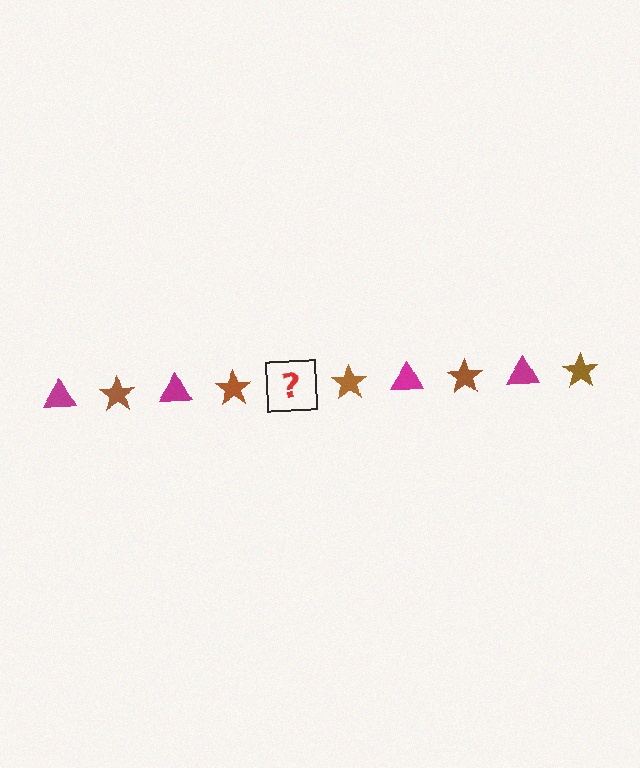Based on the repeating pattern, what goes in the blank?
The blank should be a magenta triangle.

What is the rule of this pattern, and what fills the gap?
The rule is that the pattern alternates between magenta triangle and brown star. The gap should be filled with a magenta triangle.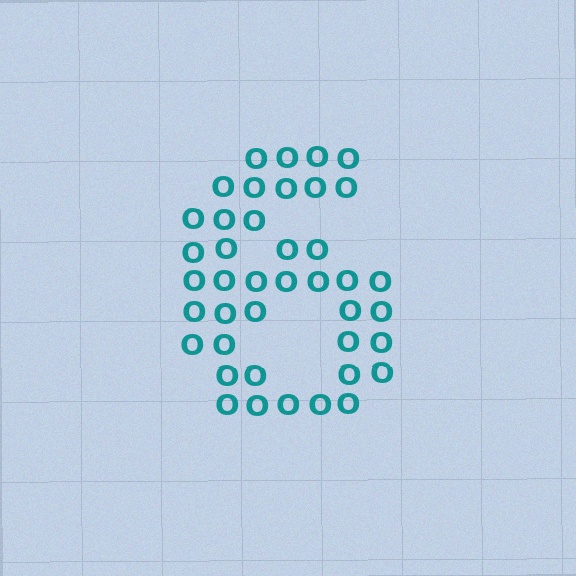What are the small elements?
The small elements are letter O's.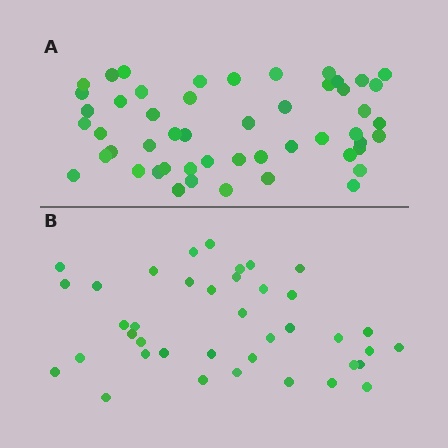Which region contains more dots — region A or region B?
Region A (the top region) has more dots.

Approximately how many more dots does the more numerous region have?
Region A has roughly 12 or so more dots than region B.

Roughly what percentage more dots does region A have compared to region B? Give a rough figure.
About 30% more.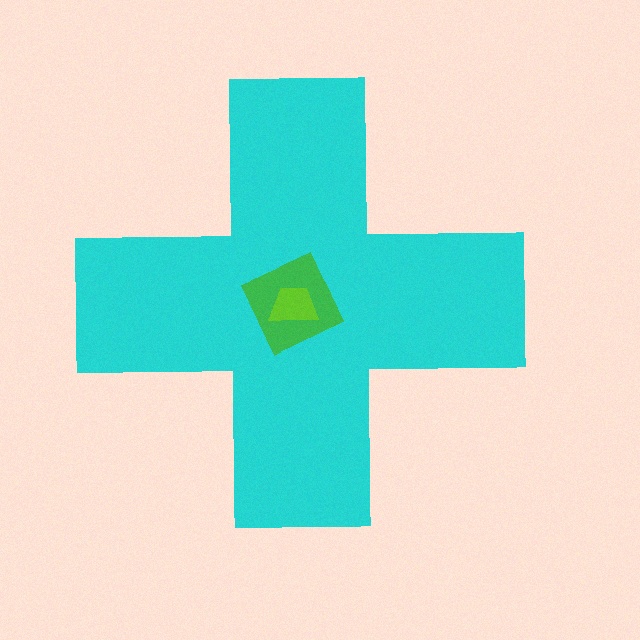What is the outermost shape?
The cyan cross.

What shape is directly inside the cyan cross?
The green diamond.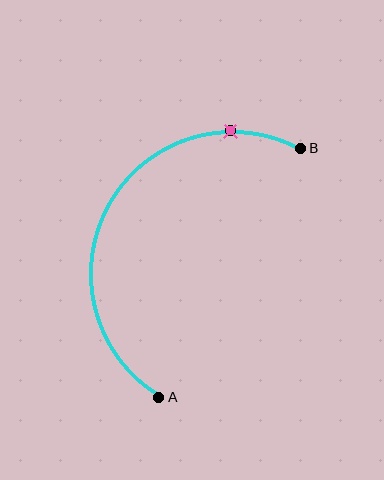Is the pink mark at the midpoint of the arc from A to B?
No. The pink mark lies on the arc but is closer to endpoint B. The arc midpoint would be at the point on the curve equidistant along the arc from both A and B.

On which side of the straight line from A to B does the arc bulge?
The arc bulges to the left of the straight line connecting A and B.